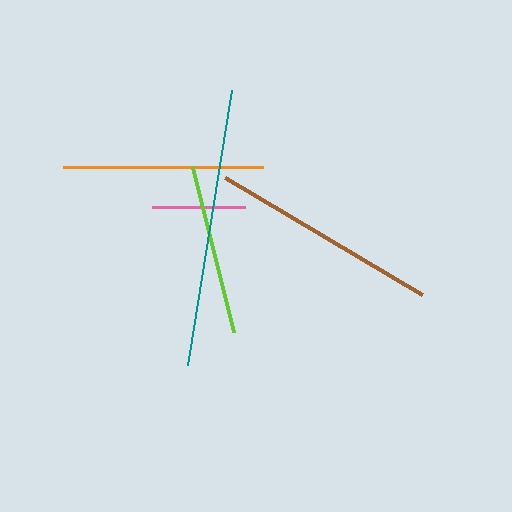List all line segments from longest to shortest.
From longest to shortest: teal, brown, orange, lime, pink.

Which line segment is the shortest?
The pink line is the shortest at approximately 94 pixels.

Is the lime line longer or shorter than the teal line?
The teal line is longer than the lime line.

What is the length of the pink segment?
The pink segment is approximately 94 pixels long.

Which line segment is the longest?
The teal line is the longest at approximately 278 pixels.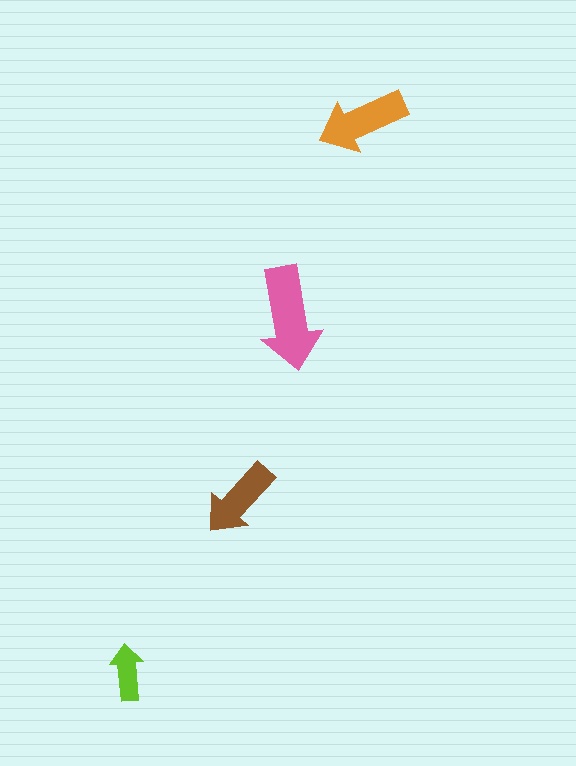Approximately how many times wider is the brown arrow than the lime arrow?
About 1.5 times wider.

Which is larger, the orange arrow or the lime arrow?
The orange one.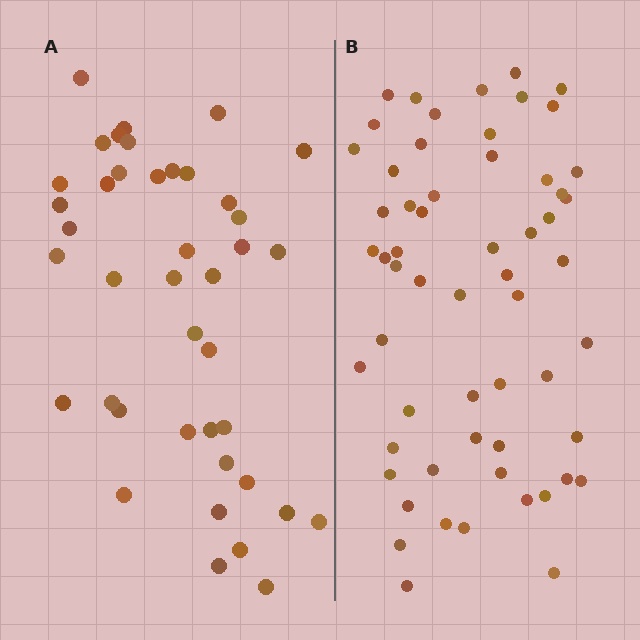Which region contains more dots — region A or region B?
Region B (the right region) has more dots.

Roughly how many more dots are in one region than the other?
Region B has approximately 15 more dots than region A.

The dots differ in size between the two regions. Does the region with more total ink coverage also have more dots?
No. Region A has more total ink coverage because its dots are larger, but region B actually contains more individual dots. Total area can be misleading — the number of items is what matters here.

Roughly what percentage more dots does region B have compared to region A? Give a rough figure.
About 40% more.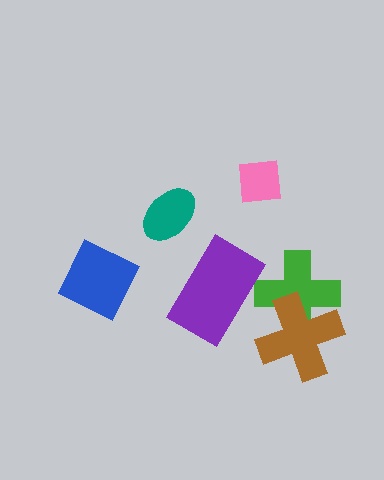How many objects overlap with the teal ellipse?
0 objects overlap with the teal ellipse.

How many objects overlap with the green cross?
2 objects overlap with the green cross.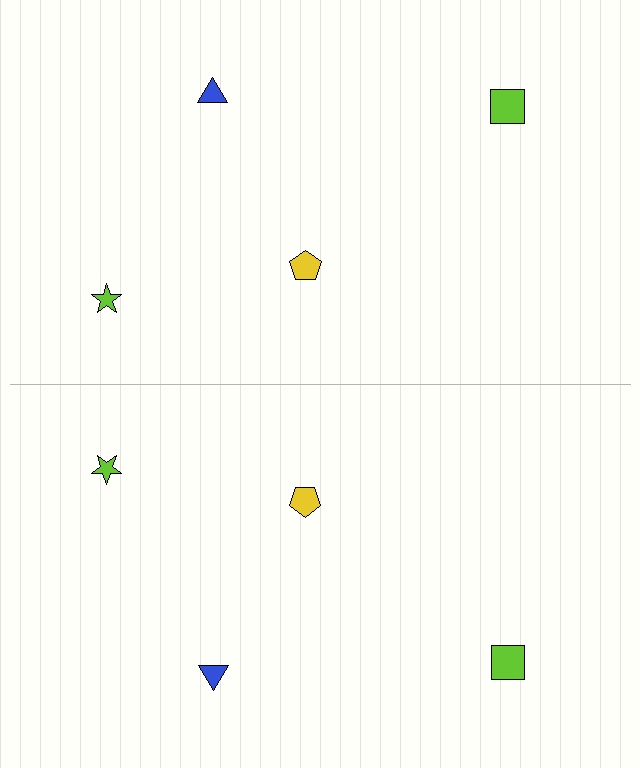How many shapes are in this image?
There are 8 shapes in this image.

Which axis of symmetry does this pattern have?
The pattern has a horizontal axis of symmetry running through the center of the image.